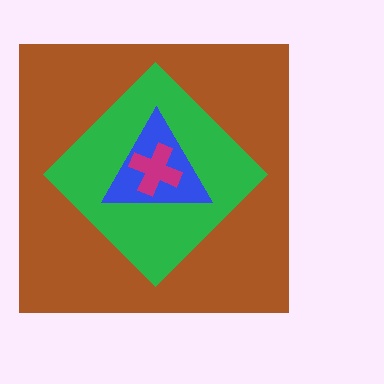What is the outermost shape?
The brown square.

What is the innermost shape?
The magenta cross.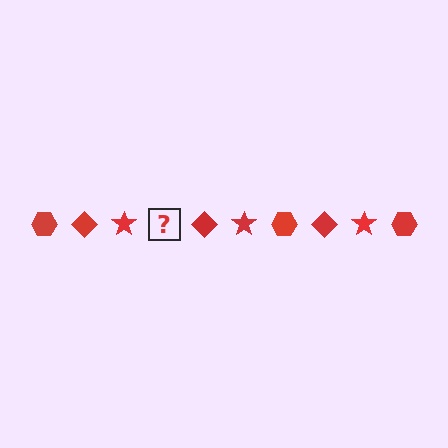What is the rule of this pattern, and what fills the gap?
The rule is that the pattern cycles through hexagon, diamond, star shapes in red. The gap should be filled with a red hexagon.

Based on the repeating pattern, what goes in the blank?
The blank should be a red hexagon.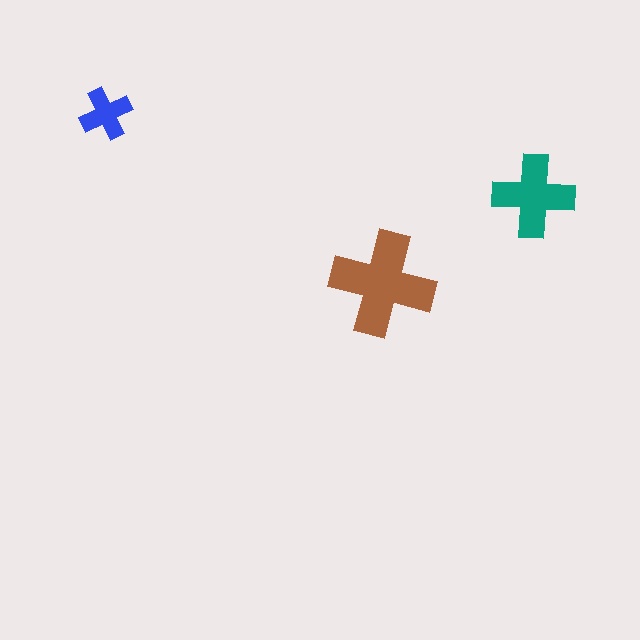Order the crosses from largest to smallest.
the brown one, the teal one, the blue one.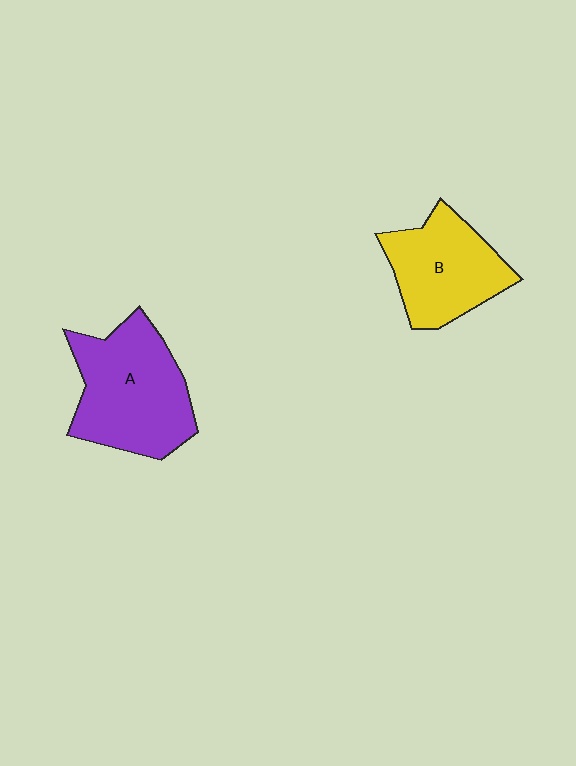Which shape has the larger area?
Shape A (purple).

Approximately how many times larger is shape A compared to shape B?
Approximately 1.3 times.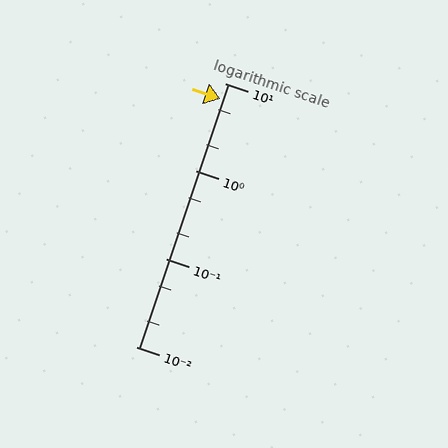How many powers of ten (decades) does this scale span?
The scale spans 3 decades, from 0.01 to 10.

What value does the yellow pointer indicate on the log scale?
The pointer indicates approximately 6.7.